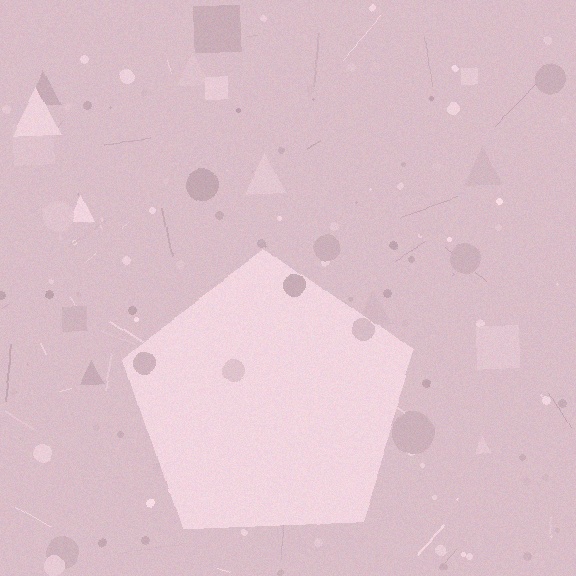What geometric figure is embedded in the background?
A pentagon is embedded in the background.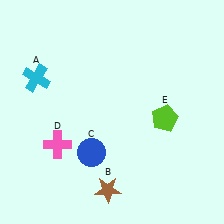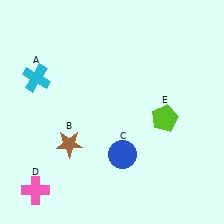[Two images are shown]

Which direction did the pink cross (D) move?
The pink cross (D) moved down.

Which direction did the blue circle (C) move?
The blue circle (C) moved right.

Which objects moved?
The objects that moved are: the brown star (B), the blue circle (C), the pink cross (D).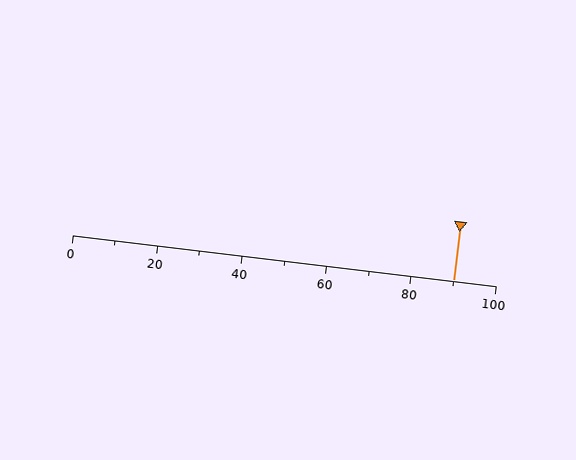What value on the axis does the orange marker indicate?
The marker indicates approximately 90.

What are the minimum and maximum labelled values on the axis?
The axis runs from 0 to 100.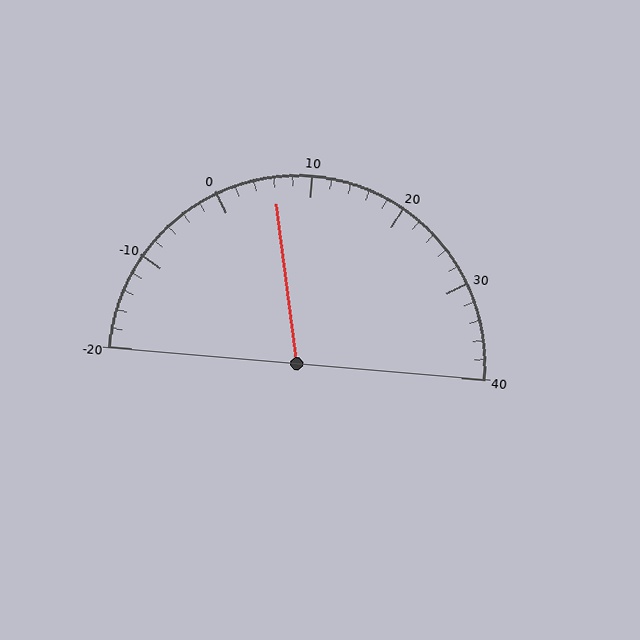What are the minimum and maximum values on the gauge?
The gauge ranges from -20 to 40.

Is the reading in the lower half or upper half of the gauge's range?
The reading is in the lower half of the range (-20 to 40).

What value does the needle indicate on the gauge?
The needle indicates approximately 6.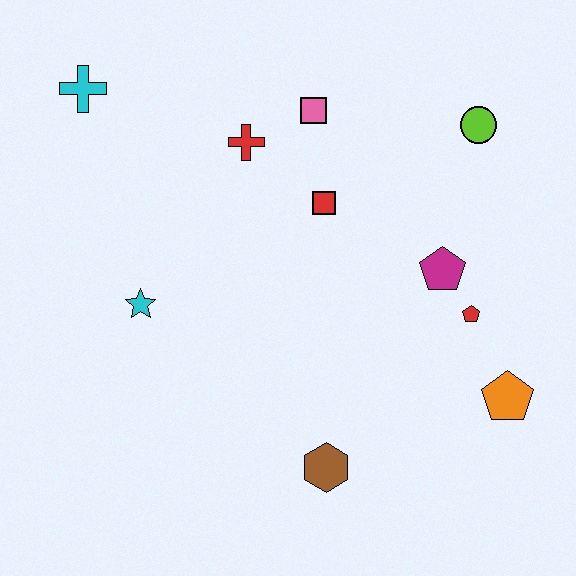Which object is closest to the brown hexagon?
The orange pentagon is closest to the brown hexagon.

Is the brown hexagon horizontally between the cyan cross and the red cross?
No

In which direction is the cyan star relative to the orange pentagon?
The cyan star is to the left of the orange pentagon.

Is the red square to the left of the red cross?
No